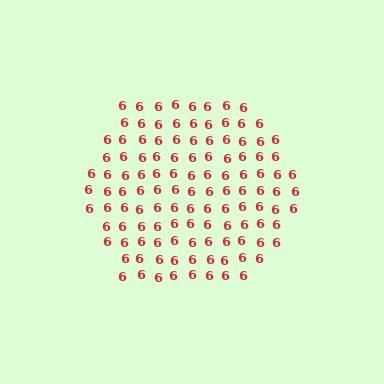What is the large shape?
The large shape is a hexagon.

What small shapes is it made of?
It is made of small digit 6's.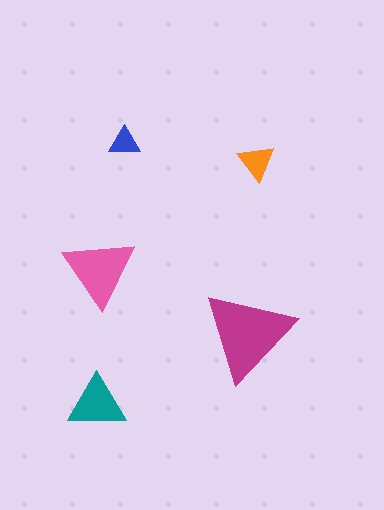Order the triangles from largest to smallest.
the magenta one, the pink one, the teal one, the orange one, the blue one.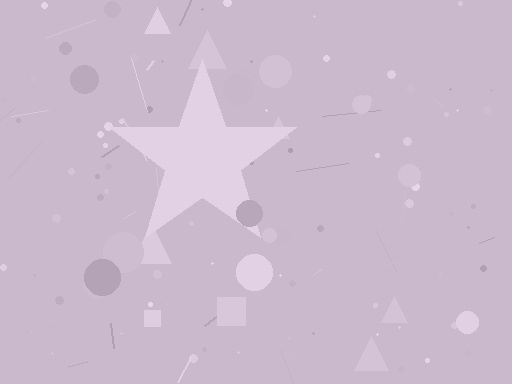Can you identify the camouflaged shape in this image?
The camouflaged shape is a star.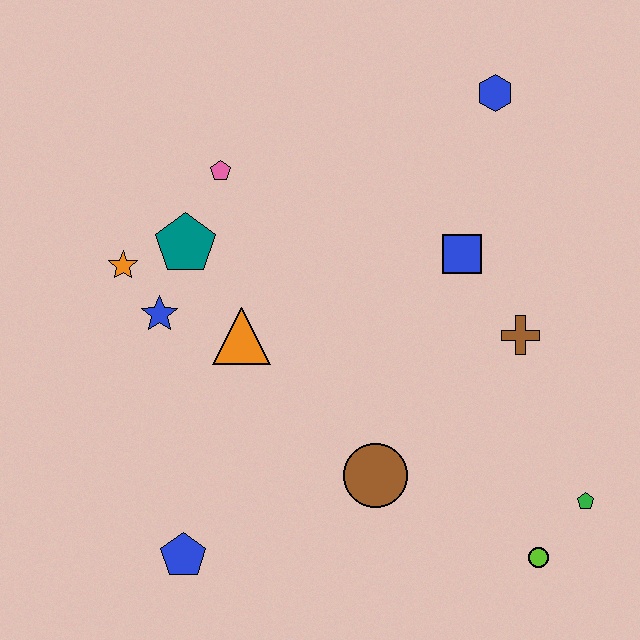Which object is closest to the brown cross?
The blue square is closest to the brown cross.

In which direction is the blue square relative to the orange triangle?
The blue square is to the right of the orange triangle.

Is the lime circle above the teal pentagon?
No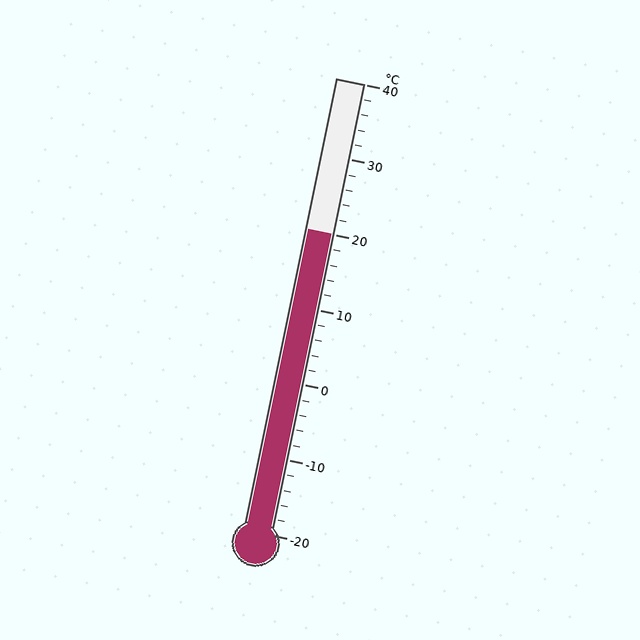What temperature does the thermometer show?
The thermometer shows approximately 20°C.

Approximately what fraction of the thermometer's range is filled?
The thermometer is filled to approximately 65% of its range.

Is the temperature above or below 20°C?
The temperature is at 20°C.